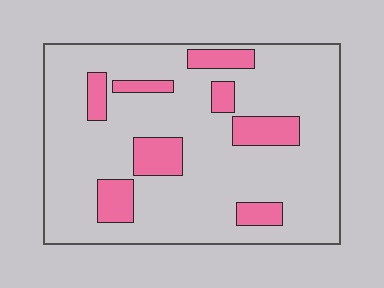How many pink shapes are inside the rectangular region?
8.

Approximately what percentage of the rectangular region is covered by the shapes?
Approximately 20%.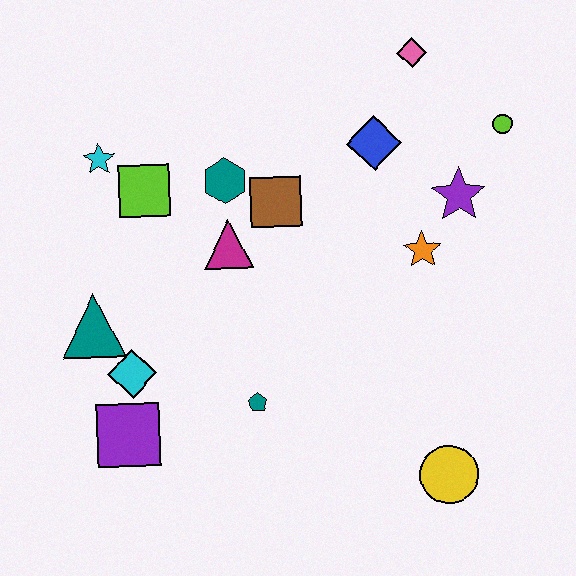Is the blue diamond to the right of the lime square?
Yes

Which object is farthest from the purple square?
The lime circle is farthest from the purple square.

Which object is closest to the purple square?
The cyan diamond is closest to the purple square.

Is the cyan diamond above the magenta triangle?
No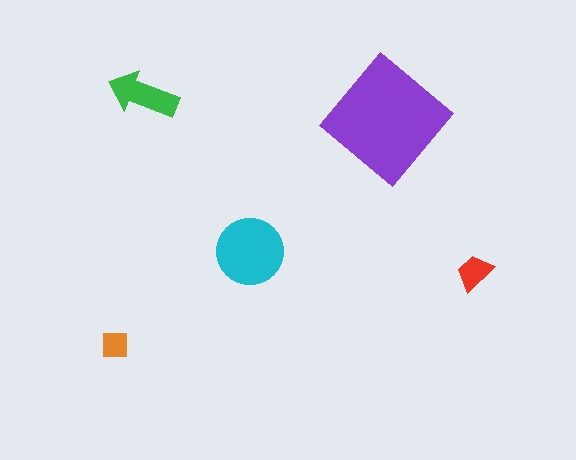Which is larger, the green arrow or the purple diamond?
The purple diamond.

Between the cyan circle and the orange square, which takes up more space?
The cyan circle.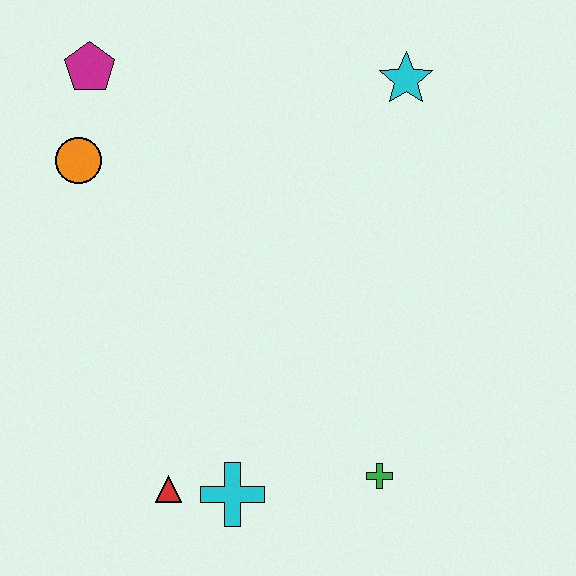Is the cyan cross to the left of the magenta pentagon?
No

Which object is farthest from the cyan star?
The red triangle is farthest from the cyan star.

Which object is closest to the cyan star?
The magenta pentagon is closest to the cyan star.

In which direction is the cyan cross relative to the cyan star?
The cyan cross is below the cyan star.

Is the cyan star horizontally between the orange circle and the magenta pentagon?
No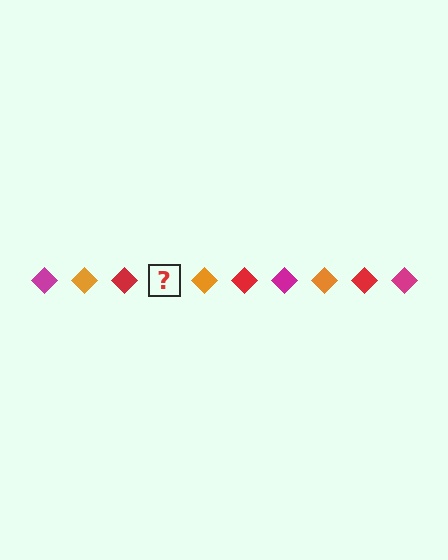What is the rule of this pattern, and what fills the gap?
The rule is that the pattern cycles through magenta, orange, red diamonds. The gap should be filled with a magenta diamond.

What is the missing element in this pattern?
The missing element is a magenta diamond.